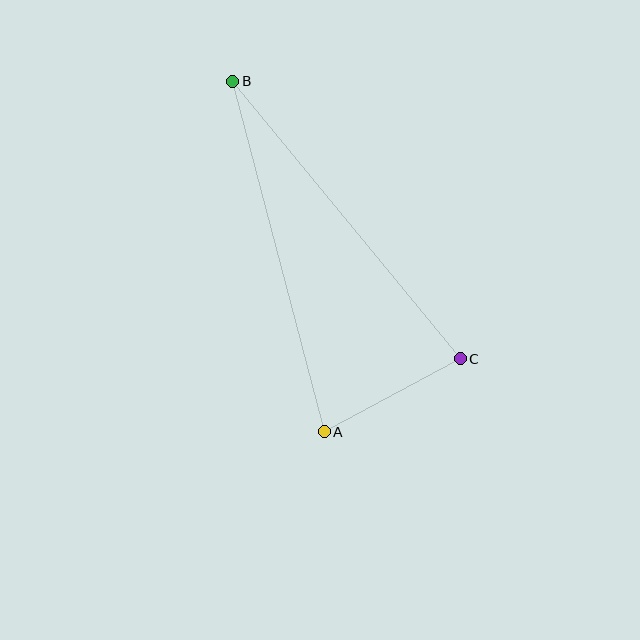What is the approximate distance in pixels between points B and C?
The distance between B and C is approximately 358 pixels.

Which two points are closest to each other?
Points A and C are closest to each other.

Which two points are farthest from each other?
Points A and B are farthest from each other.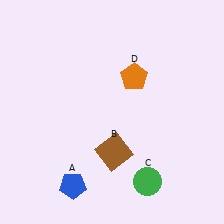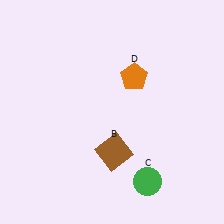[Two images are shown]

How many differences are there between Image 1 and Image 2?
There is 1 difference between the two images.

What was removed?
The blue pentagon (A) was removed in Image 2.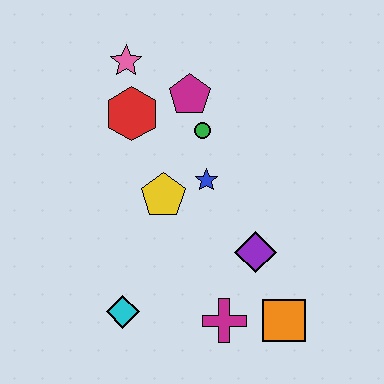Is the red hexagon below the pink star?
Yes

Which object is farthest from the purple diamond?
The pink star is farthest from the purple diamond.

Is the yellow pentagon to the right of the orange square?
No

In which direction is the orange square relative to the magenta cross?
The orange square is to the right of the magenta cross.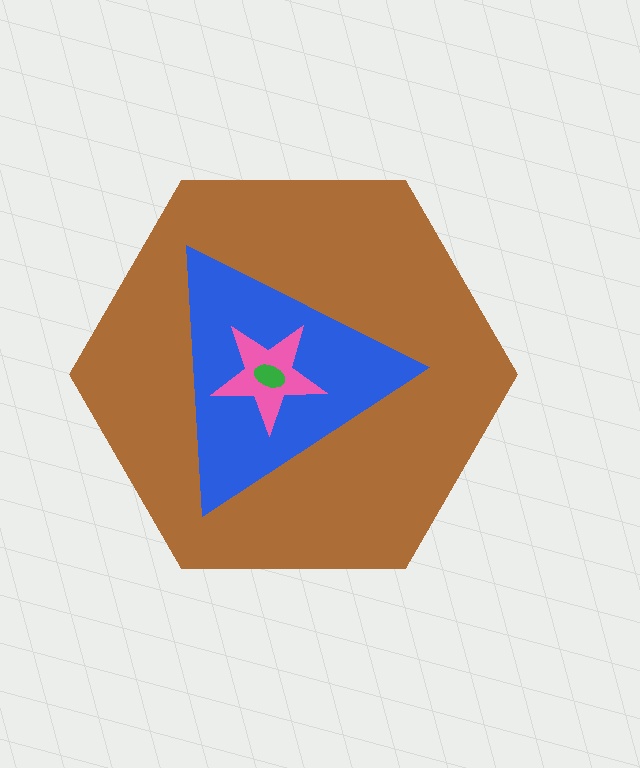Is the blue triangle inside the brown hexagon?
Yes.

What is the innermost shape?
The green ellipse.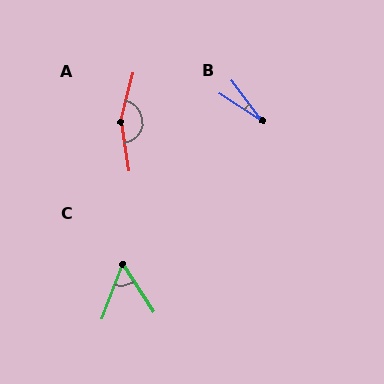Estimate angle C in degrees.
Approximately 54 degrees.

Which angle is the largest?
A, at approximately 158 degrees.